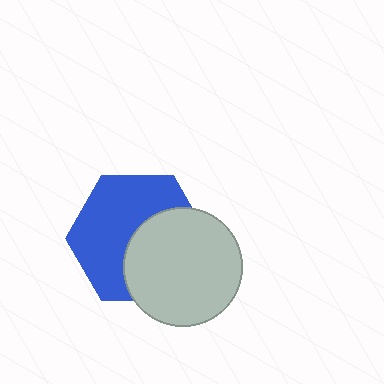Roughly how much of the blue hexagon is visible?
About half of it is visible (roughly 57%).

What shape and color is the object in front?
The object in front is a light gray circle.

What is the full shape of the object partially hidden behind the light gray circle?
The partially hidden object is a blue hexagon.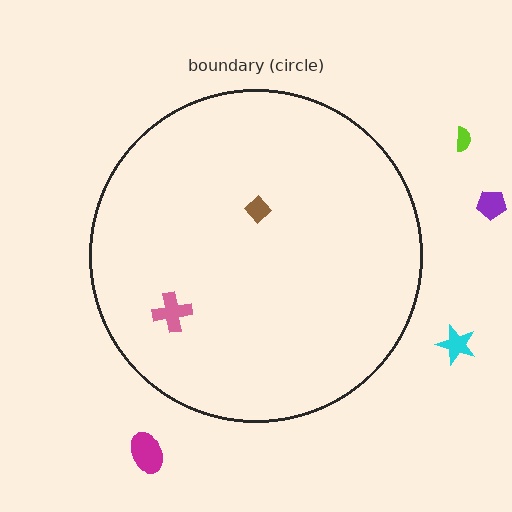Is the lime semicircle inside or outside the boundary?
Outside.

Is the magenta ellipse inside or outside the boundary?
Outside.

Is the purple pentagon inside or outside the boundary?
Outside.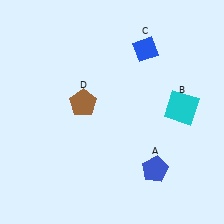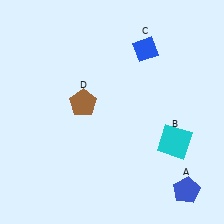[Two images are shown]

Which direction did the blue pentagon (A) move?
The blue pentagon (A) moved right.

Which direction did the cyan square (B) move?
The cyan square (B) moved down.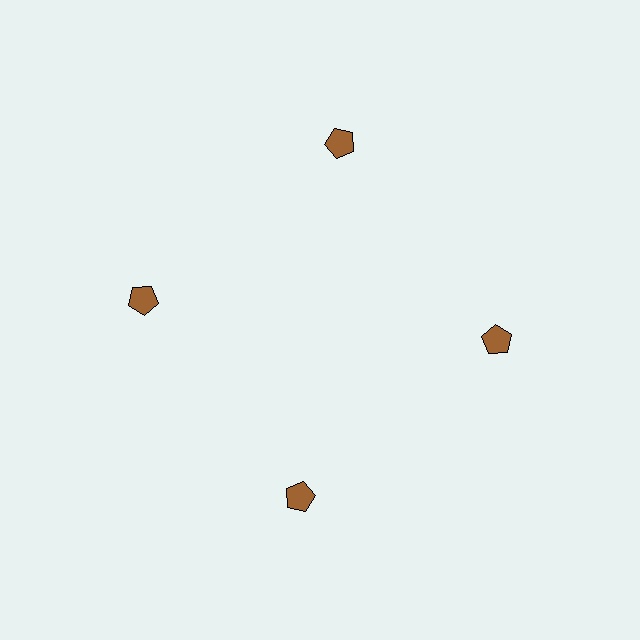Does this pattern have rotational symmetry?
Yes, this pattern has 4-fold rotational symmetry. It looks the same after rotating 90 degrees around the center.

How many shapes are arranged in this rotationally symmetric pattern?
There are 4 shapes, arranged in 4 groups of 1.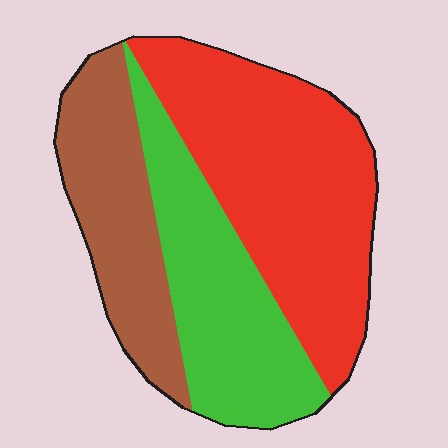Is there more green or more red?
Red.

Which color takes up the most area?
Red, at roughly 45%.